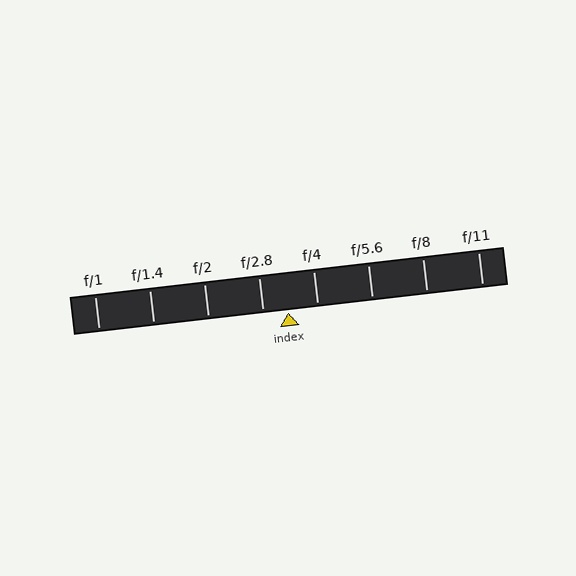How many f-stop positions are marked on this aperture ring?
There are 8 f-stop positions marked.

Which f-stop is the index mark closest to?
The index mark is closest to f/2.8.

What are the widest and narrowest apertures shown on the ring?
The widest aperture shown is f/1 and the narrowest is f/11.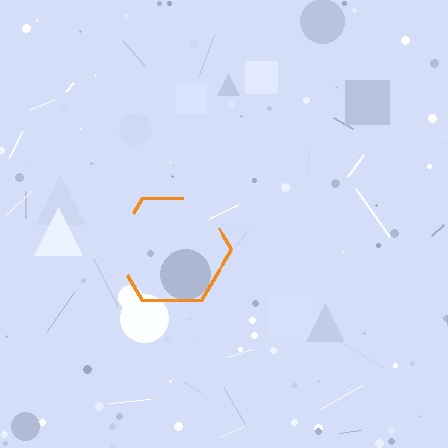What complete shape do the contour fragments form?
The contour fragments form a hexagon.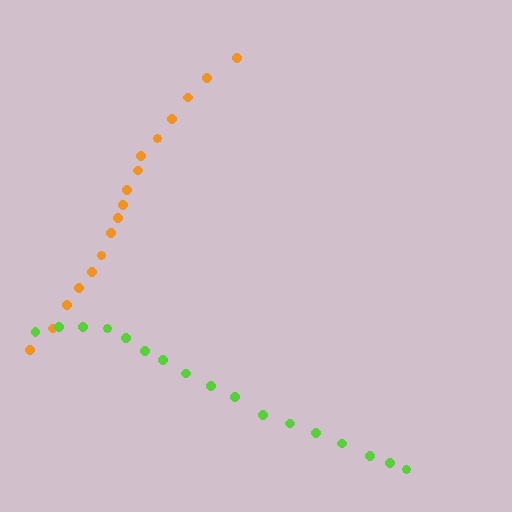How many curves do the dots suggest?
There are 2 distinct paths.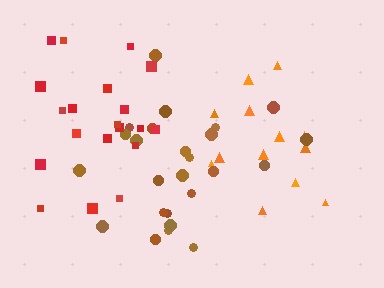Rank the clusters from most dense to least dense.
brown, orange, red.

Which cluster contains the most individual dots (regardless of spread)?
Brown (25).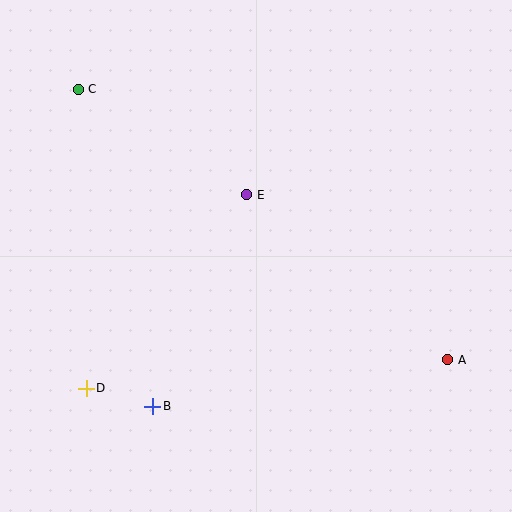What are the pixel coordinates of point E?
Point E is at (247, 195).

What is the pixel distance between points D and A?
The distance between D and A is 362 pixels.